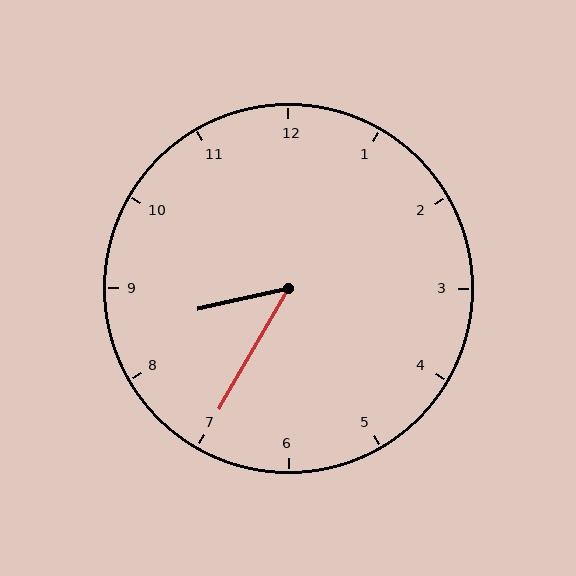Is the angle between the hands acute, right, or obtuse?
It is acute.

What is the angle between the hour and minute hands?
Approximately 48 degrees.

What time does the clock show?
8:35.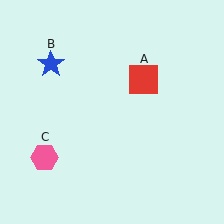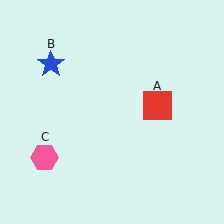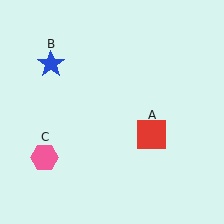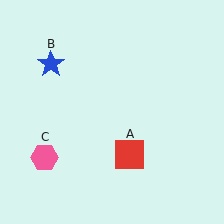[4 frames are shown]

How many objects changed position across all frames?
1 object changed position: red square (object A).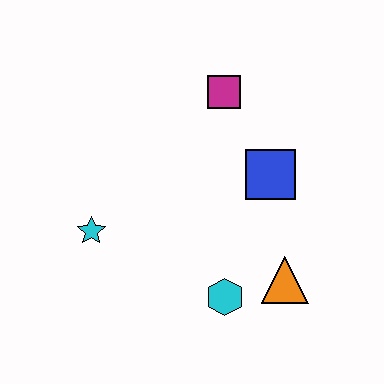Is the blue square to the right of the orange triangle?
No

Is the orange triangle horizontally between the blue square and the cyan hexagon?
No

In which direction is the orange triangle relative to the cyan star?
The orange triangle is to the right of the cyan star.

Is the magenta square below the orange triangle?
No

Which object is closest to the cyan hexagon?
The orange triangle is closest to the cyan hexagon.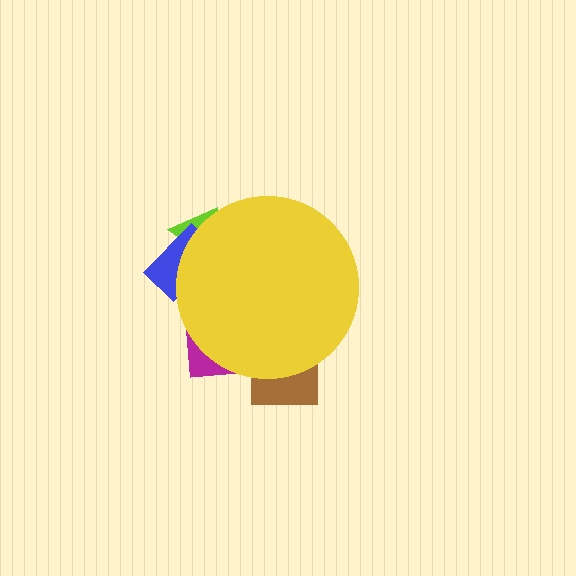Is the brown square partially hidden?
Yes, the brown square is partially hidden behind the yellow circle.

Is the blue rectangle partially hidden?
Yes, the blue rectangle is partially hidden behind the yellow circle.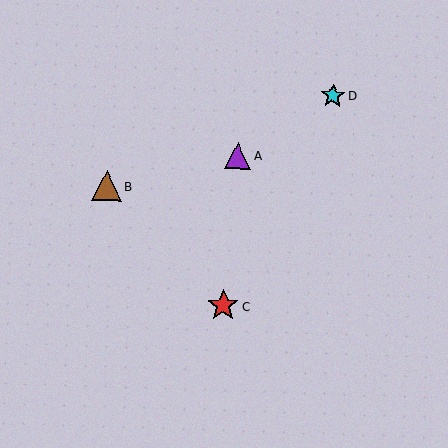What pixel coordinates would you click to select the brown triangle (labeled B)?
Click at (107, 186) to select the brown triangle B.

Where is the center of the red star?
The center of the red star is at (223, 306).